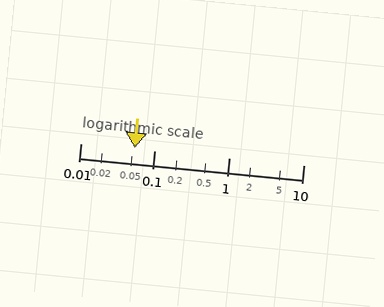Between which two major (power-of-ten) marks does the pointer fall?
The pointer is between 0.01 and 0.1.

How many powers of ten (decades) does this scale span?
The scale spans 3 decades, from 0.01 to 10.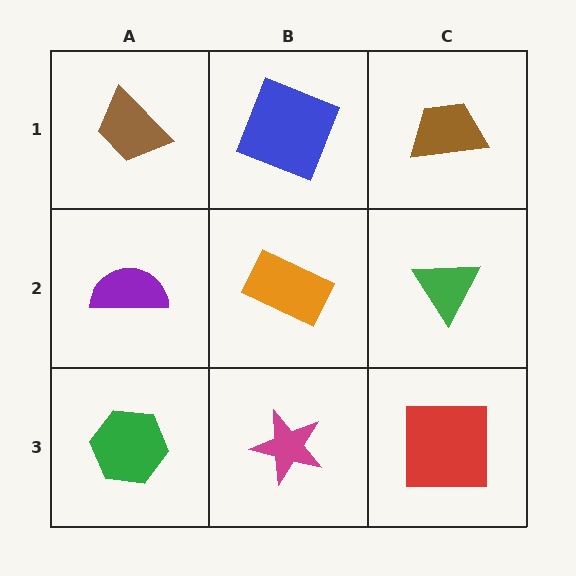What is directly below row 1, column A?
A purple semicircle.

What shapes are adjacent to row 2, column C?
A brown trapezoid (row 1, column C), a red square (row 3, column C), an orange rectangle (row 2, column B).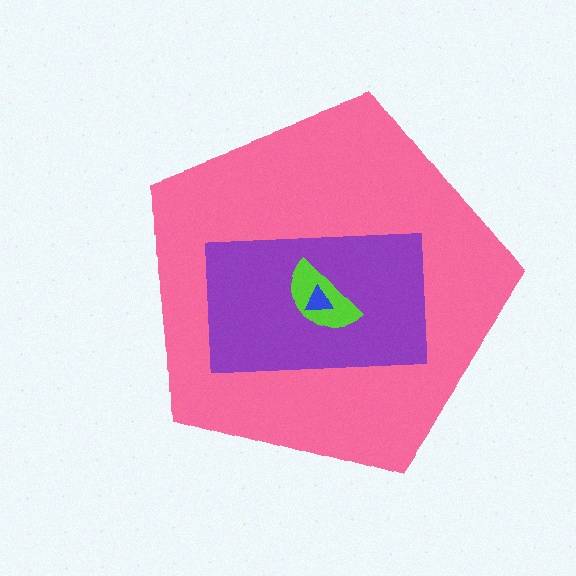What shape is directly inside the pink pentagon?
The purple rectangle.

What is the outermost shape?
The pink pentagon.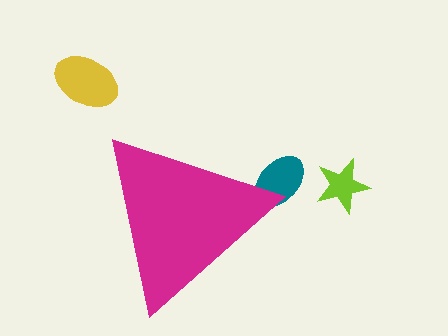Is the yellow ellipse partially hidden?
No, the yellow ellipse is fully visible.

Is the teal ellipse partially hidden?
Yes, the teal ellipse is partially hidden behind the magenta triangle.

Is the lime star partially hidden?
No, the lime star is fully visible.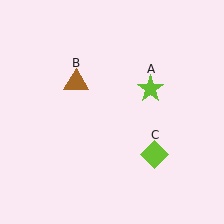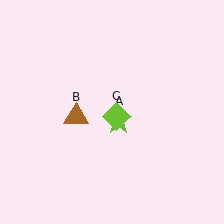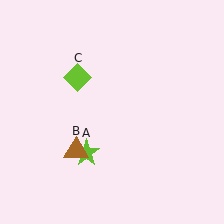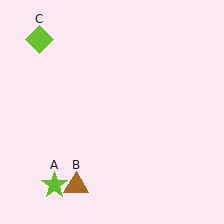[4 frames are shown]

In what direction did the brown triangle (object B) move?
The brown triangle (object B) moved down.